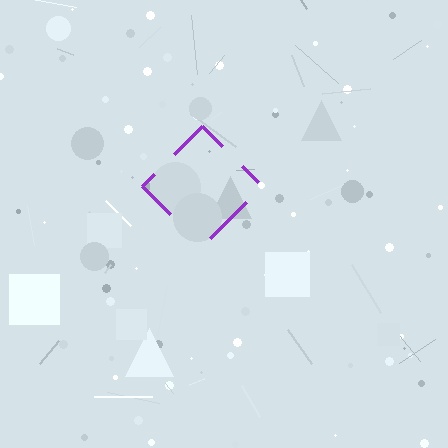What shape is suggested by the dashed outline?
The dashed outline suggests a diamond.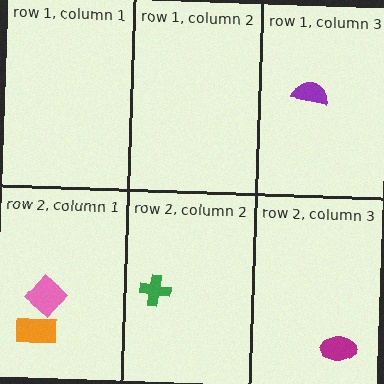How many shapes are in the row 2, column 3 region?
1.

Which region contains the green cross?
The row 2, column 2 region.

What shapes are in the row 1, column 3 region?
The purple semicircle.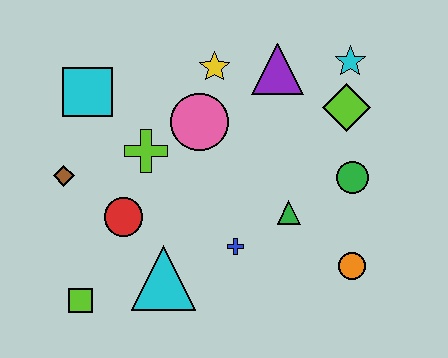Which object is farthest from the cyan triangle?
The cyan star is farthest from the cyan triangle.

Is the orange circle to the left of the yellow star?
No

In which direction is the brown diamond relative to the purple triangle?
The brown diamond is to the left of the purple triangle.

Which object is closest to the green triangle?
The blue cross is closest to the green triangle.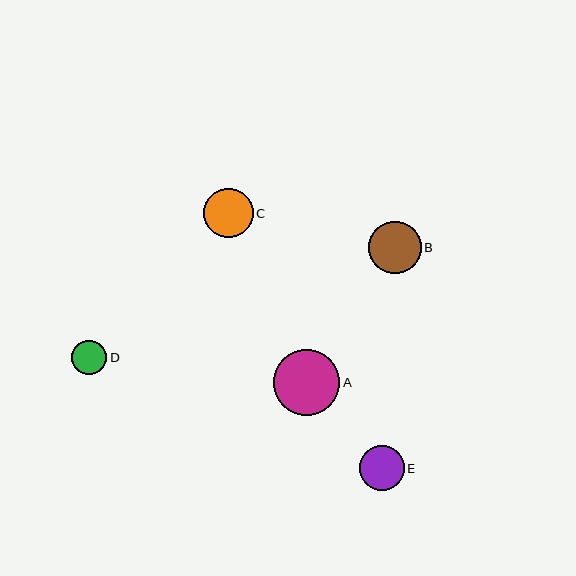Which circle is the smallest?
Circle D is the smallest with a size of approximately 35 pixels.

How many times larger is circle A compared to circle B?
Circle A is approximately 1.3 times the size of circle B.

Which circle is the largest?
Circle A is the largest with a size of approximately 66 pixels.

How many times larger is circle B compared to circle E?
Circle B is approximately 1.2 times the size of circle E.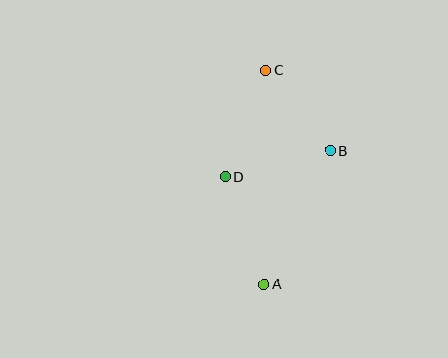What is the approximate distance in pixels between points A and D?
The distance between A and D is approximately 114 pixels.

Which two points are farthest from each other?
Points A and C are farthest from each other.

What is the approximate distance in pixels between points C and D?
The distance between C and D is approximately 114 pixels.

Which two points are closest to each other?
Points B and C are closest to each other.